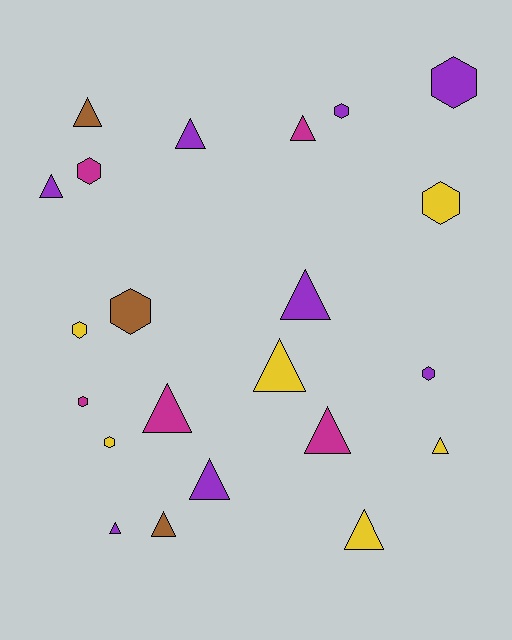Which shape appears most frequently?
Triangle, with 13 objects.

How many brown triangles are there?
There are 2 brown triangles.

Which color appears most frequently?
Purple, with 8 objects.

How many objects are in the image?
There are 22 objects.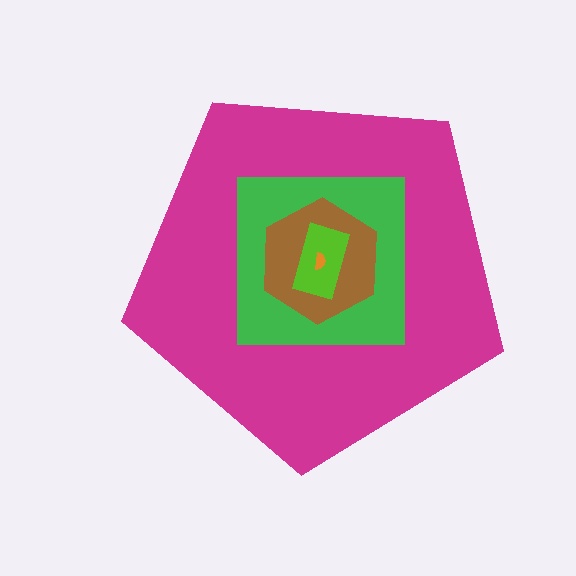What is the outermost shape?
The magenta pentagon.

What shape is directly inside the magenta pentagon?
The green square.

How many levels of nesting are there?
5.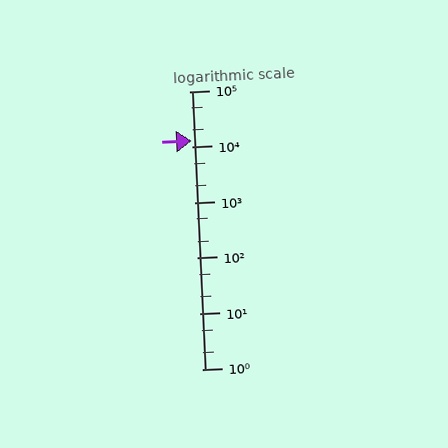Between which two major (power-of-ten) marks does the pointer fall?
The pointer is between 10000 and 100000.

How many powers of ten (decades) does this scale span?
The scale spans 5 decades, from 1 to 100000.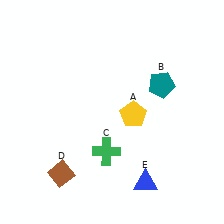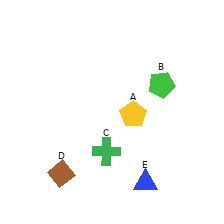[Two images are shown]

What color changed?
The pentagon (B) changed from teal in Image 1 to green in Image 2.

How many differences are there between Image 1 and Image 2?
There is 1 difference between the two images.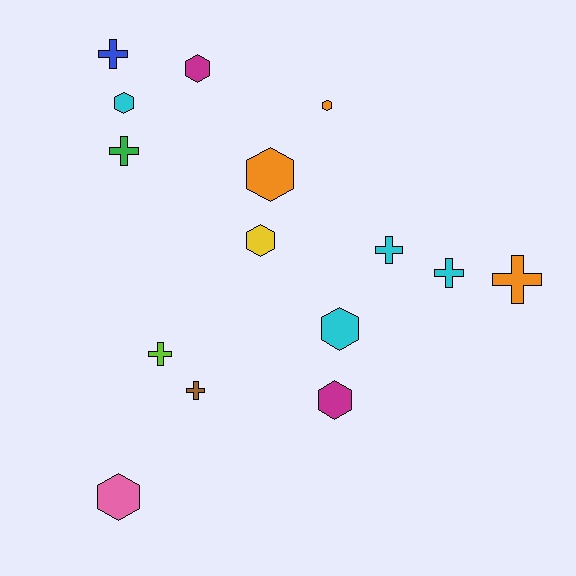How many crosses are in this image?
There are 7 crosses.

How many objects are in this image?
There are 15 objects.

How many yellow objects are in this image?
There is 1 yellow object.